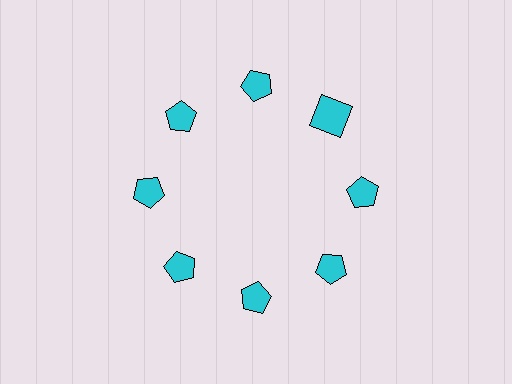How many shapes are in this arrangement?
There are 8 shapes arranged in a ring pattern.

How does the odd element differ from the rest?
It has a different shape: square instead of pentagon.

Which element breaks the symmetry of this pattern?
The cyan square at roughly the 2 o'clock position breaks the symmetry. All other shapes are cyan pentagons.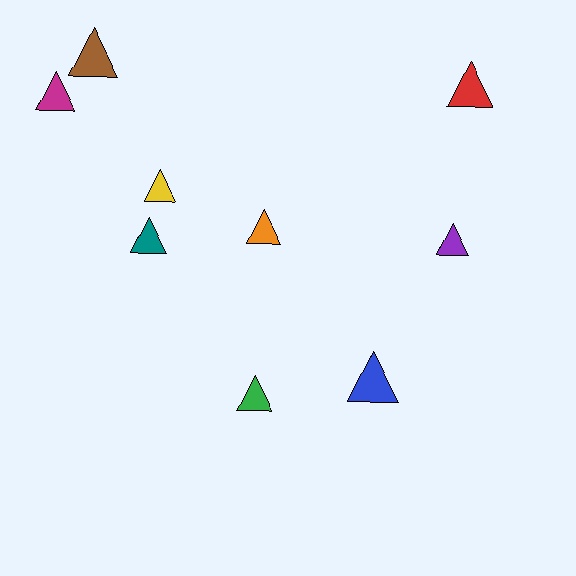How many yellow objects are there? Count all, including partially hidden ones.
There is 1 yellow object.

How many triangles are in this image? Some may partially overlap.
There are 9 triangles.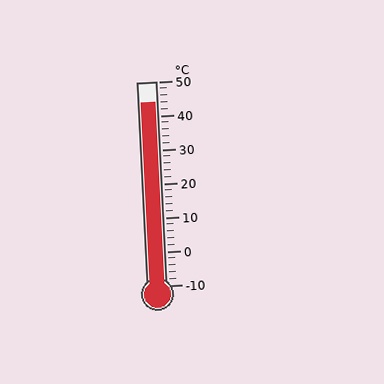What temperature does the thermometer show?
The thermometer shows approximately 44°C.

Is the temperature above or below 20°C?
The temperature is above 20°C.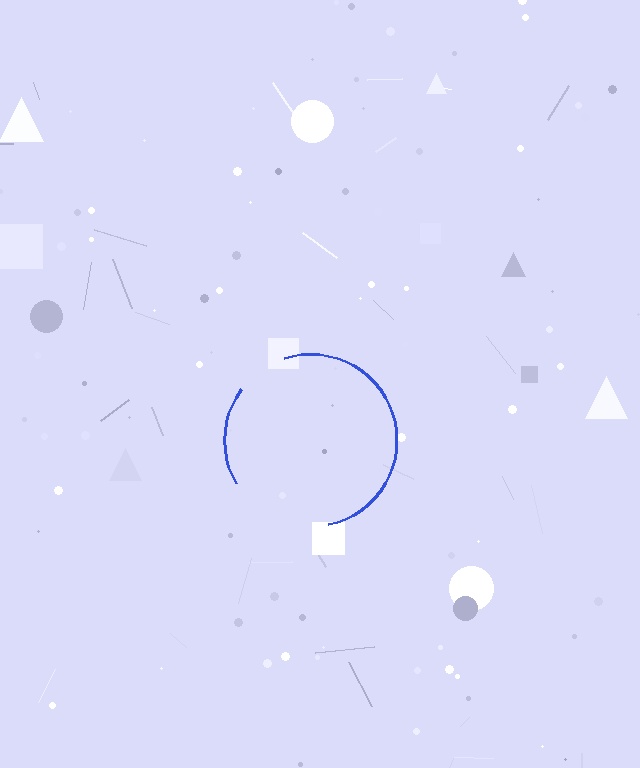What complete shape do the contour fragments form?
The contour fragments form a circle.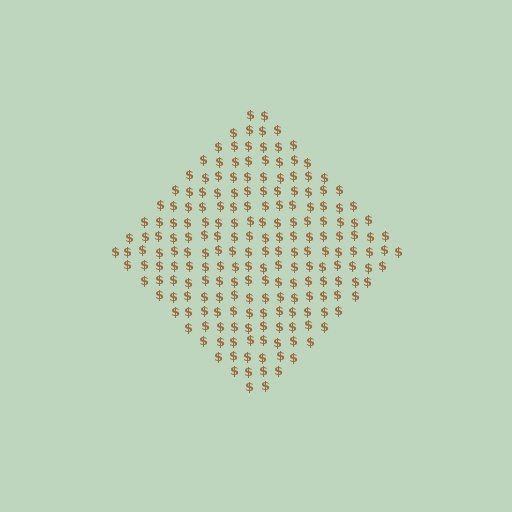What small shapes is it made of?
It is made of small dollar signs.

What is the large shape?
The large shape is a diamond.